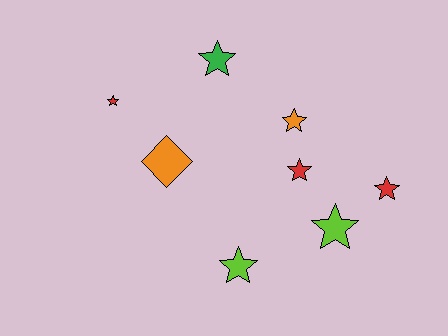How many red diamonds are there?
There are no red diamonds.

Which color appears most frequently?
Red, with 3 objects.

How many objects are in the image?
There are 8 objects.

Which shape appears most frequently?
Star, with 7 objects.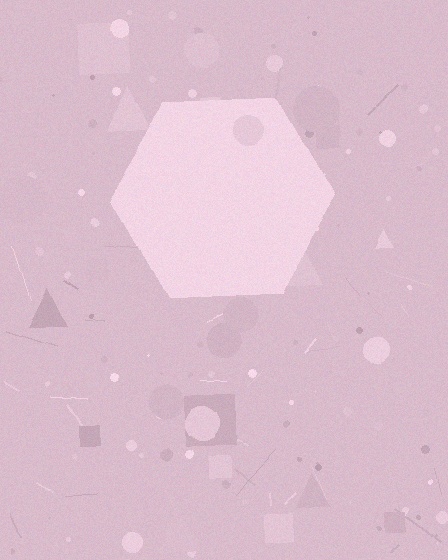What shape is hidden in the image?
A hexagon is hidden in the image.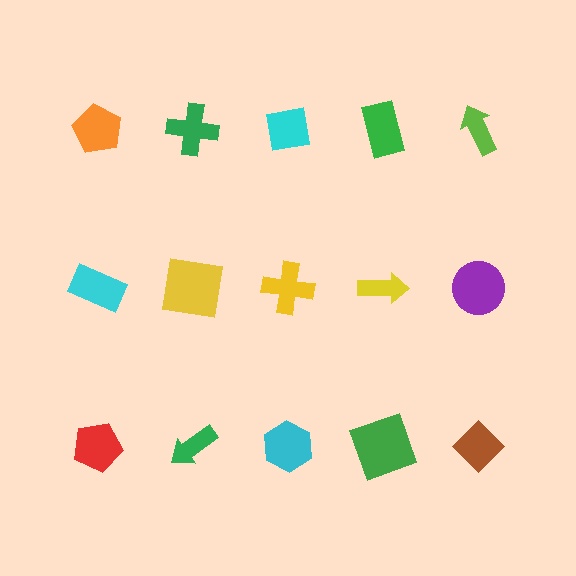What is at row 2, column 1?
A cyan rectangle.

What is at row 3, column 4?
A green square.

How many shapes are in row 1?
5 shapes.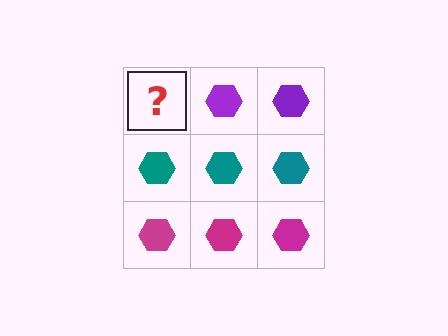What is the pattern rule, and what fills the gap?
The rule is that each row has a consistent color. The gap should be filled with a purple hexagon.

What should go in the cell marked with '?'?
The missing cell should contain a purple hexagon.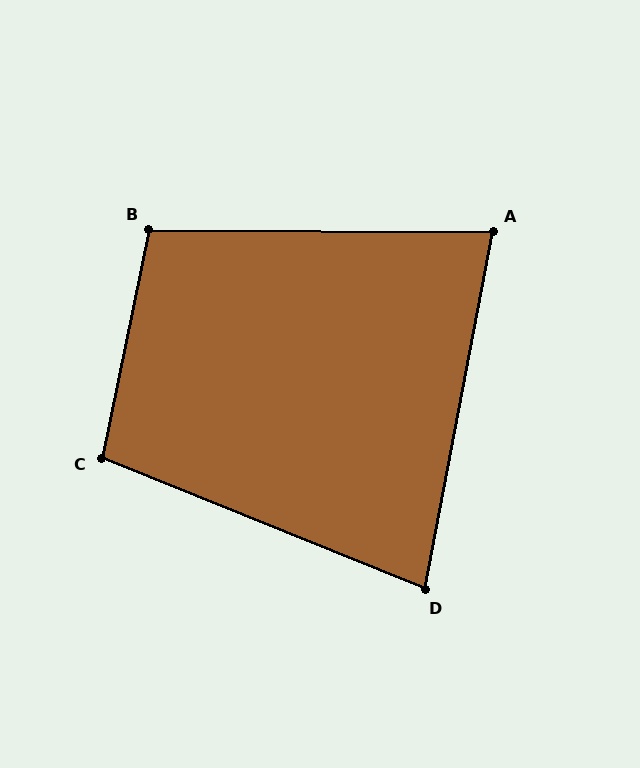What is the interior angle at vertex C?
Approximately 100 degrees (obtuse).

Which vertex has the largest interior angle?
B, at approximately 101 degrees.